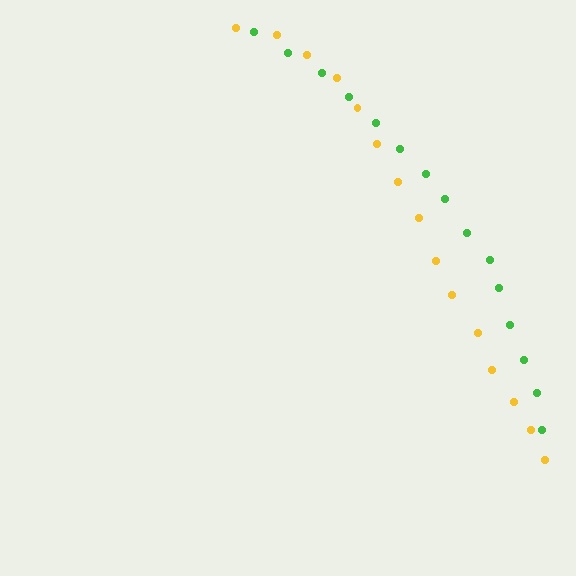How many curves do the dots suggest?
There are 2 distinct paths.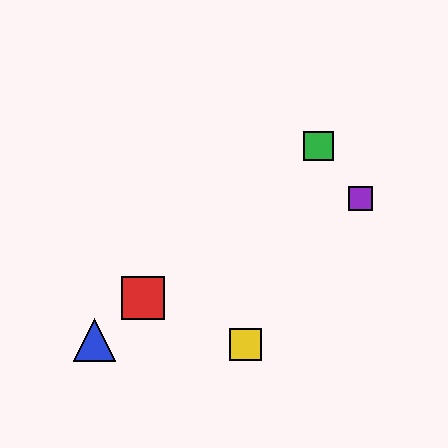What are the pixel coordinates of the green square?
The green square is at (318, 146).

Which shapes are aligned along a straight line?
The red square, the blue triangle, the green square are aligned along a straight line.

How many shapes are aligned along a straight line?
3 shapes (the red square, the blue triangle, the green square) are aligned along a straight line.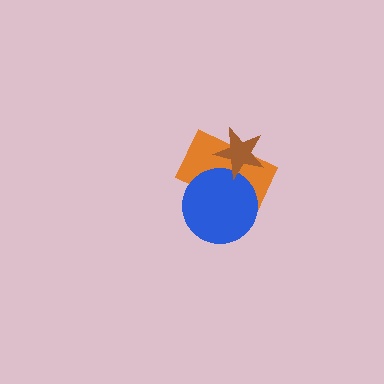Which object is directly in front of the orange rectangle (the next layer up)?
The blue circle is directly in front of the orange rectangle.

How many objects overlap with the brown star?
2 objects overlap with the brown star.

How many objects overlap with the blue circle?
2 objects overlap with the blue circle.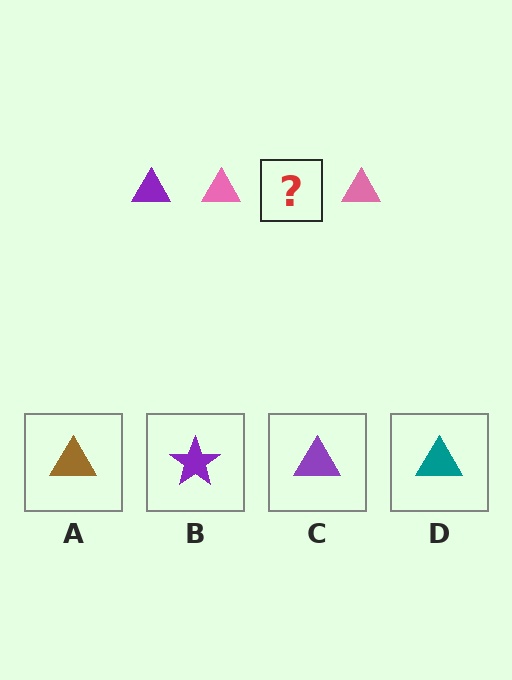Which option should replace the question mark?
Option C.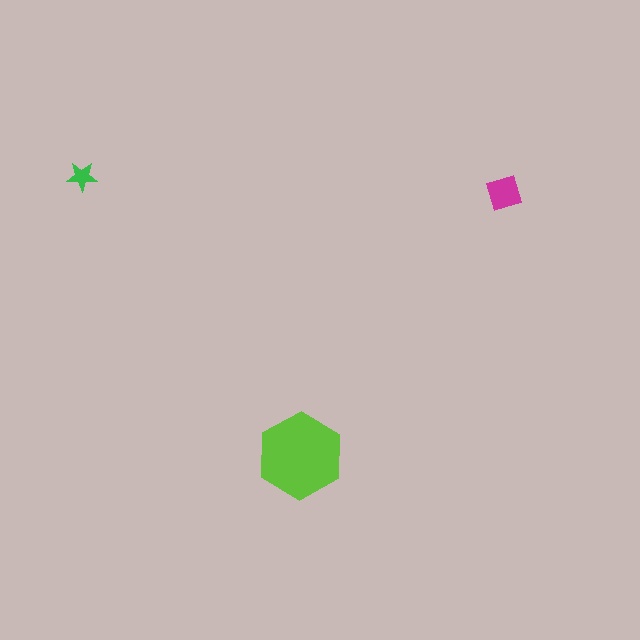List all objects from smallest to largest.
The green star, the magenta diamond, the lime hexagon.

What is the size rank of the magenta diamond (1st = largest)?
2nd.